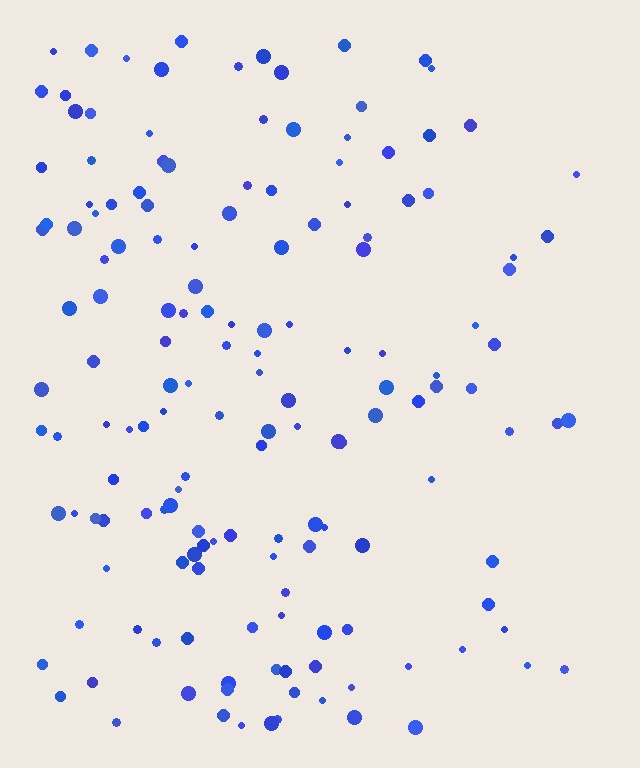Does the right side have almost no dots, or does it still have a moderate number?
Still a moderate number, just noticeably fewer than the left.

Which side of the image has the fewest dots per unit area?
The right.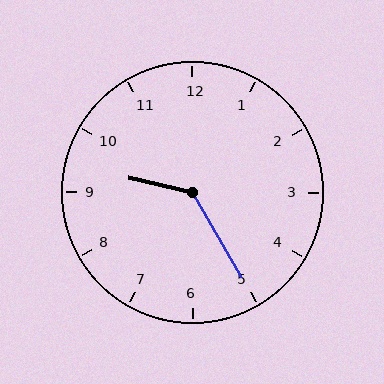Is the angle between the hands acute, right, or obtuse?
It is obtuse.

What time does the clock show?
9:25.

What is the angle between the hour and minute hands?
Approximately 132 degrees.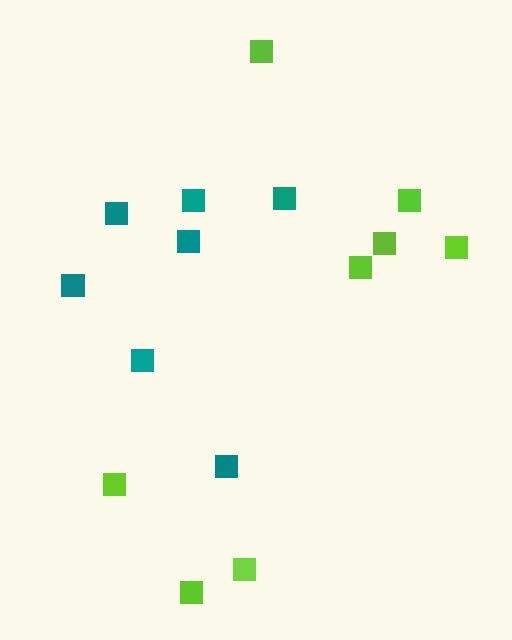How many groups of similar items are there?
There are 2 groups: one group of teal squares (7) and one group of lime squares (8).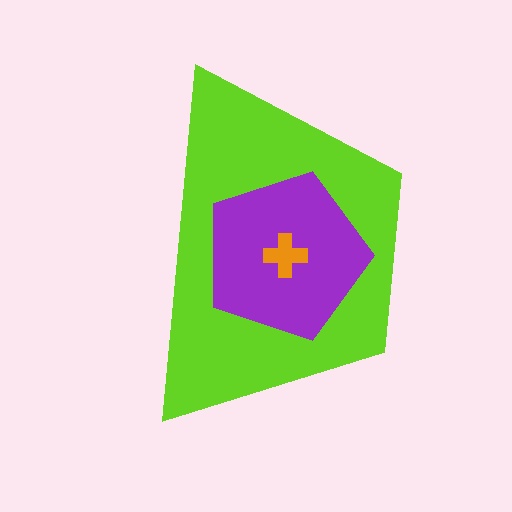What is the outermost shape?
The lime trapezoid.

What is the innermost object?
The orange cross.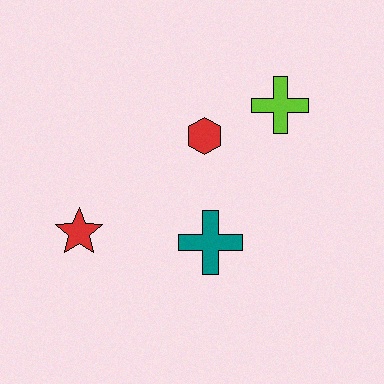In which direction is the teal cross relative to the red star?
The teal cross is to the right of the red star.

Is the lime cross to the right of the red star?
Yes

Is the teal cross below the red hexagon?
Yes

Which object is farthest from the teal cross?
The lime cross is farthest from the teal cross.